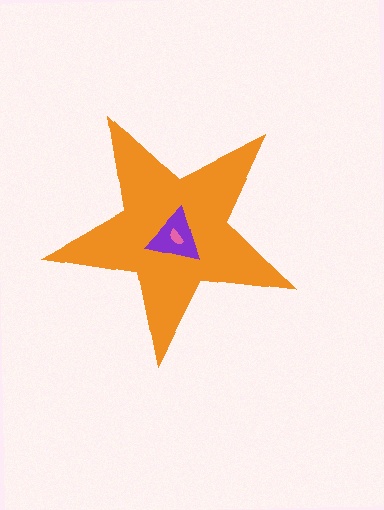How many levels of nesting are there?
3.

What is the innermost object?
The pink semicircle.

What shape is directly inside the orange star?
The purple triangle.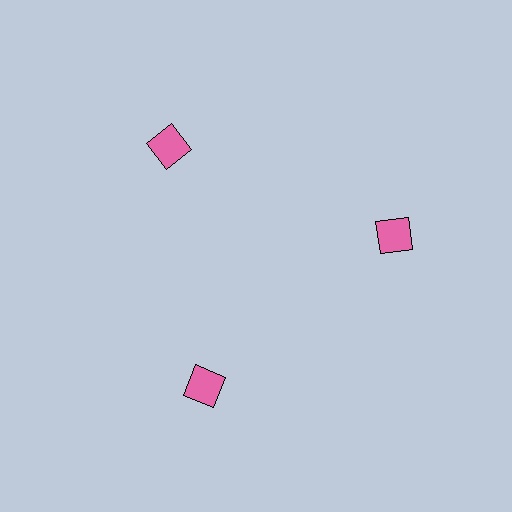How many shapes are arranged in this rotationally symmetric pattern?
There are 3 shapes, arranged in 3 groups of 1.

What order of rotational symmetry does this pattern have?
This pattern has 3-fold rotational symmetry.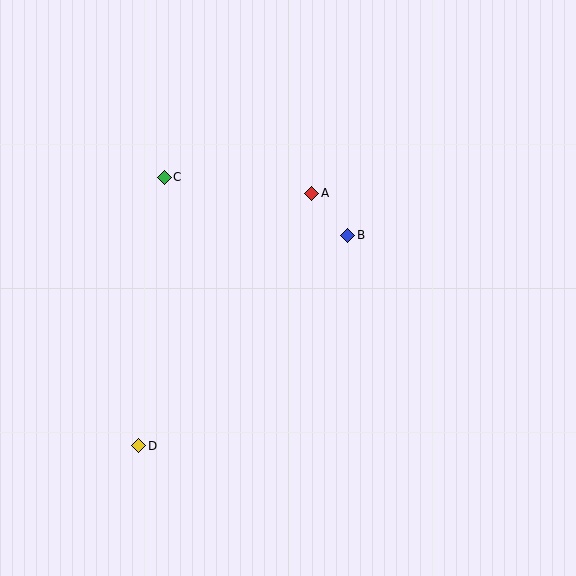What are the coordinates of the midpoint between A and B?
The midpoint between A and B is at (330, 214).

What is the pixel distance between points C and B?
The distance between C and B is 193 pixels.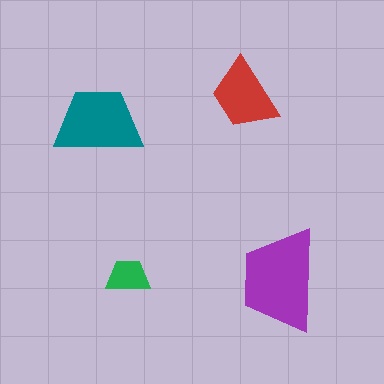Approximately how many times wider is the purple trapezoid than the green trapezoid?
About 2.5 times wider.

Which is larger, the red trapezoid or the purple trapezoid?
The purple one.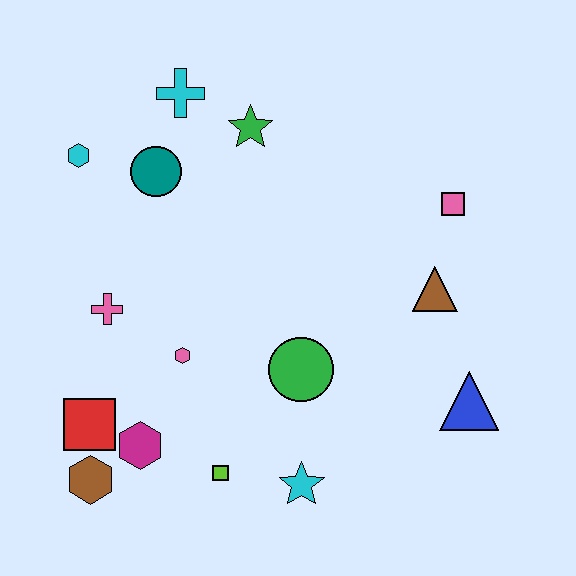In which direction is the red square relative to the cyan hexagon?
The red square is below the cyan hexagon.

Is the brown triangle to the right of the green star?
Yes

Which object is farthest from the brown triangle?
The brown hexagon is farthest from the brown triangle.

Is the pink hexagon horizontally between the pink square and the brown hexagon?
Yes